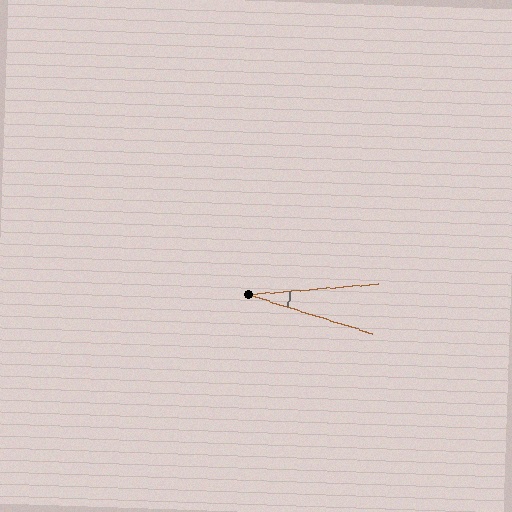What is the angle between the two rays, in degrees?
Approximately 22 degrees.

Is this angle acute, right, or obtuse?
It is acute.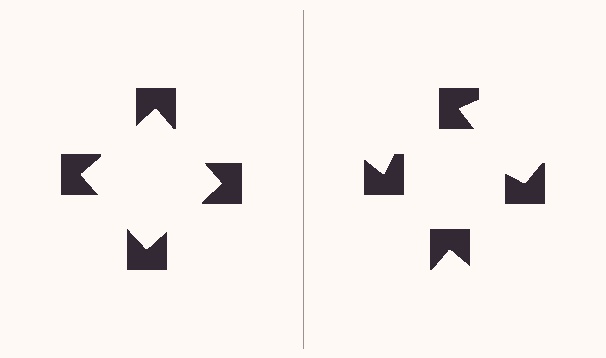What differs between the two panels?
The notched squares are positioned identically on both sides; only the wedge orientations differ. On the left they align to a square; on the right they are misaligned.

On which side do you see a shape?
An illusory square appears on the left side. On the right side the wedge cuts are rotated, so no coherent shape forms.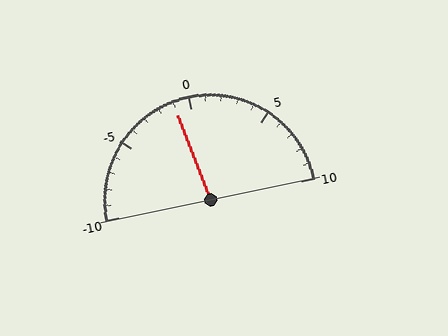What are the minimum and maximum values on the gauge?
The gauge ranges from -10 to 10.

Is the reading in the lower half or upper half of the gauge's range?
The reading is in the lower half of the range (-10 to 10).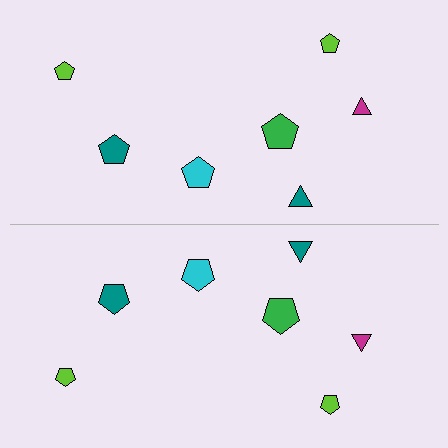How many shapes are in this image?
There are 14 shapes in this image.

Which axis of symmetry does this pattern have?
The pattern has a horizontal axis of symmetry running through the center of the image.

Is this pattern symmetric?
Yes, this pattern has bilateral (reflection) symmetry.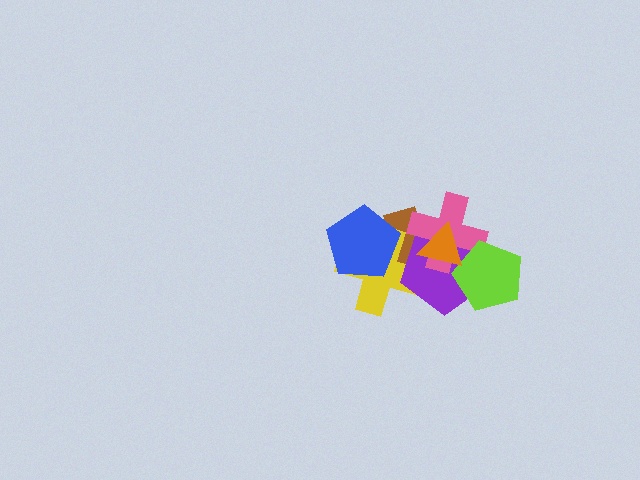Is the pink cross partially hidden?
Yes, it is partially covered by another shape.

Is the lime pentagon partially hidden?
Yes, it is partially covered by another shape.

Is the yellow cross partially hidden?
Yes, it is partially covered by another shape.